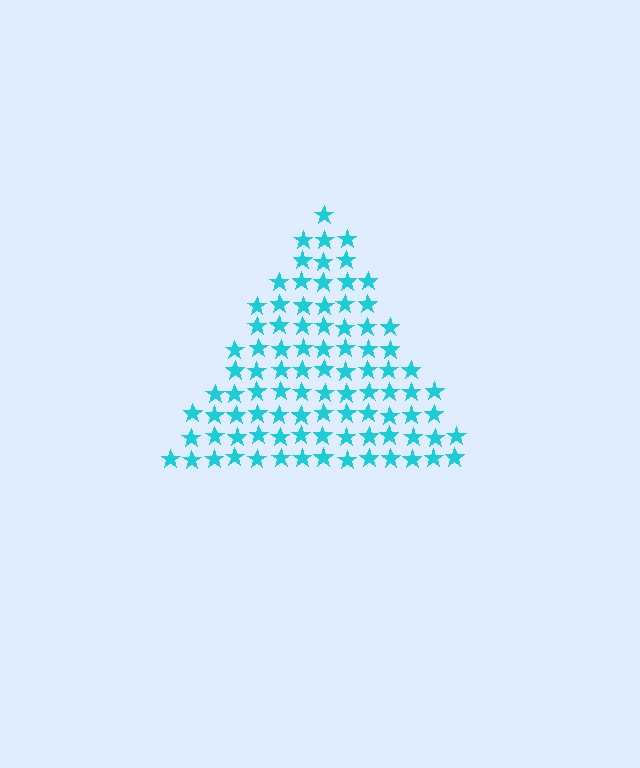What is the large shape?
The large shape is a triangle.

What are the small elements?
The small elements are stars.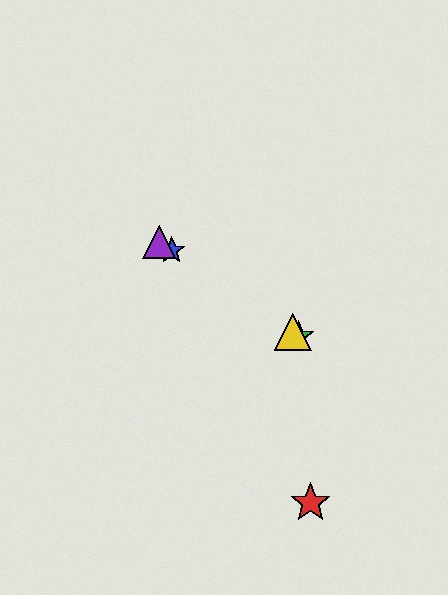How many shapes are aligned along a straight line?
4 shapes (the blue star, the green star, the yellow triangle, the purple triangle) are aligned along a straight line.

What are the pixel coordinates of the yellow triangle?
The yellow triangle is at (293, 332).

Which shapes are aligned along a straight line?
The blue star, the green star, the yellow triangle, the purple triangle are aligned along a straight line.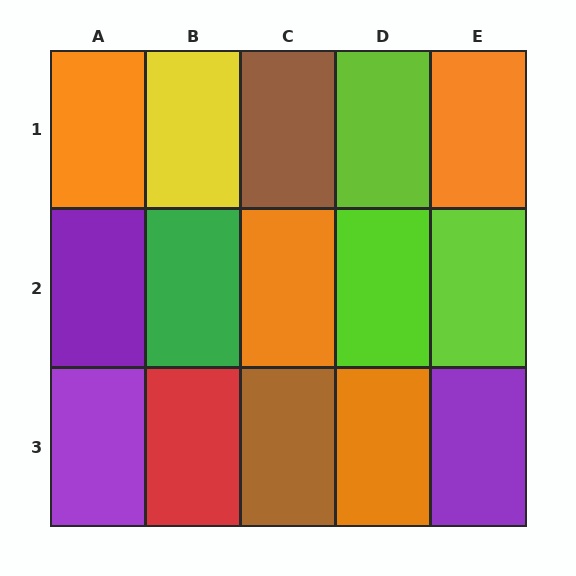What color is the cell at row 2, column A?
Purple.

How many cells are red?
1 cell is red.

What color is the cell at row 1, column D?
Lime.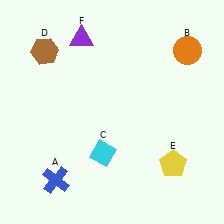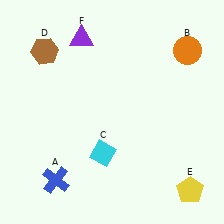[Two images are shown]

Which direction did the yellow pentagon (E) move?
The yellow pentagon (E) moved down.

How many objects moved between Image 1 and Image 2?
1 object moved between the two images.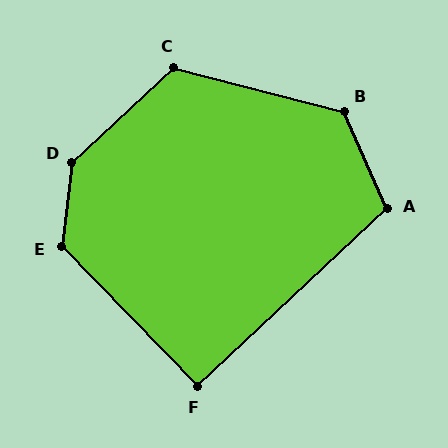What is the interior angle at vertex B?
Approximately 129 degrees (obtuse).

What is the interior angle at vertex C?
Approximately 123 degrees (obtuse).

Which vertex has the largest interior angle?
D, at approximately 140 degrees.